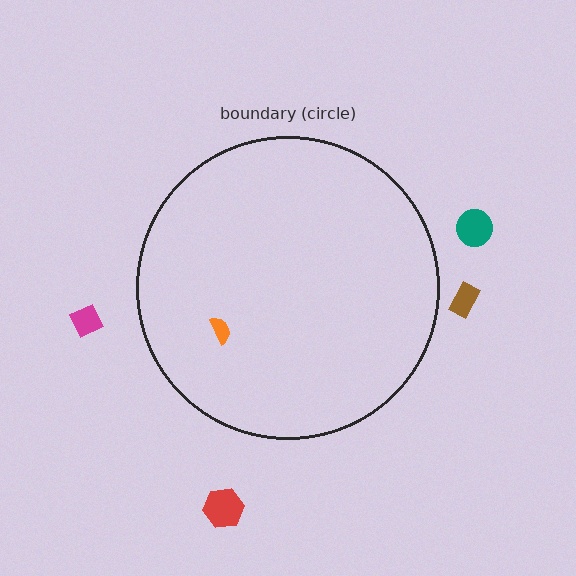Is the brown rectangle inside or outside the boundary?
Outside.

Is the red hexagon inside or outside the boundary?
Outside.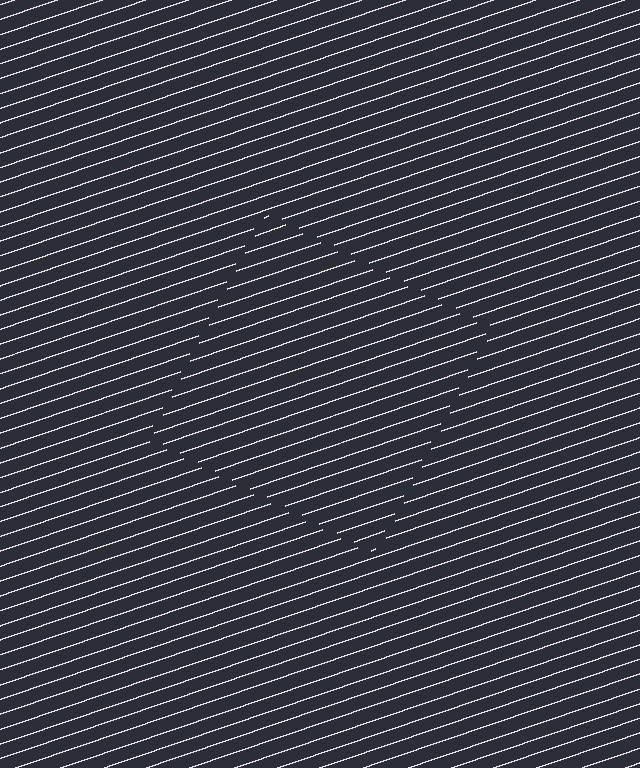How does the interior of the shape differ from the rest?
The interior of the shape contains the same grating, shifted by half a period — the contour is defined by the phase discontinuity where line-ends from the inner and outer gratings abut.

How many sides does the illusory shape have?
4 sides — the line-ends trace a square.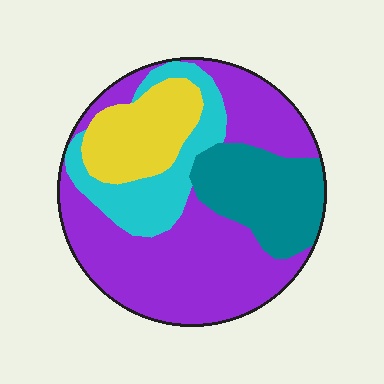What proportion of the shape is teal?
Teal takes up less than a quarter of the shape.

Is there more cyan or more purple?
Purple.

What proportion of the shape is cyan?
Cyan takes up less than a sixth of the shape.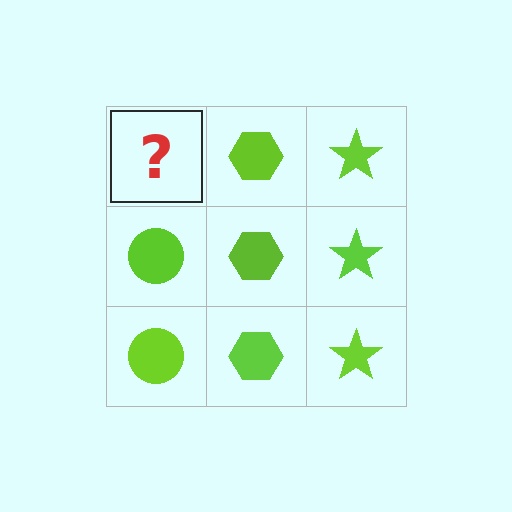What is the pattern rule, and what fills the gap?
The rule is that each column has a consistent shape. The gap should be filled with a lime circle.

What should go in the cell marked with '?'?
The missing cell should contain a lime circle.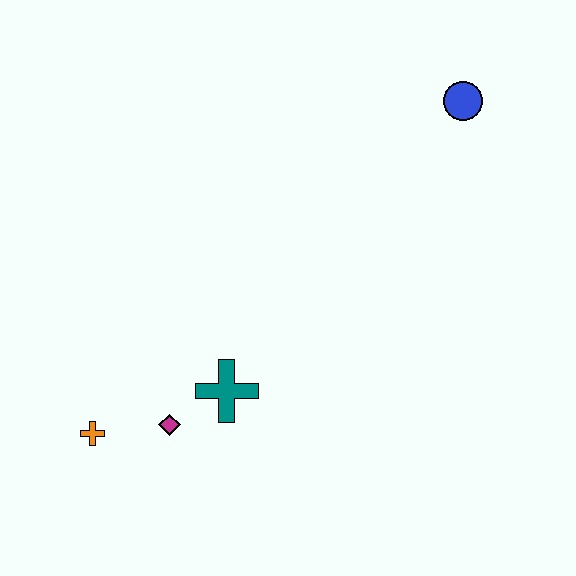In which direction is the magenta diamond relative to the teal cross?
The magenta diamond is to the left of the teal cross.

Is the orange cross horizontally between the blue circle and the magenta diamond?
No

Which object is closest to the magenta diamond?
The teal cross is closest to the magenta diamond.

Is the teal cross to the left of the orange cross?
No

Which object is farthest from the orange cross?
The blue circle is farthest from the orange cross.